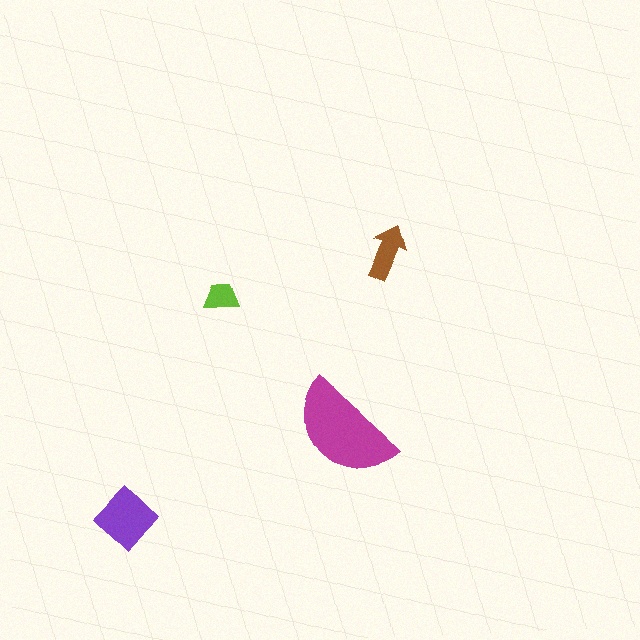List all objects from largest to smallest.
The magenta semicircle, the purple diamond, the brown arrow, the lime trapezoid.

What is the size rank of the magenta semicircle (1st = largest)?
1st.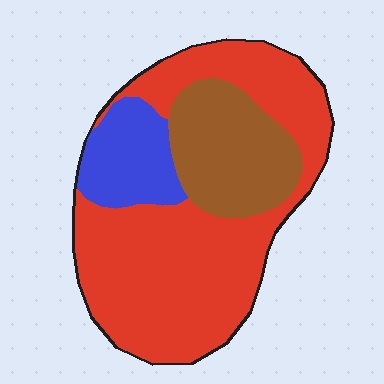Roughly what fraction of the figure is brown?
Brown takes up about one quarter (1/4) of the figure.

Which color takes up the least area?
Blue, at roughly 15%.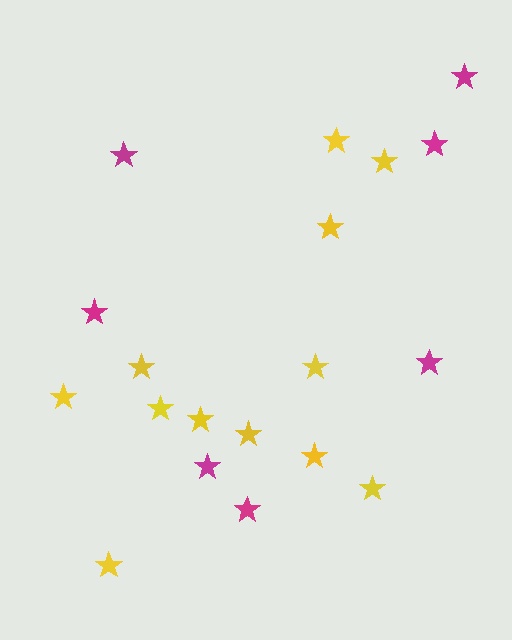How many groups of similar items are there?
There are 2 groups: one group of yellow stars (12) and one group of magenta stars (7).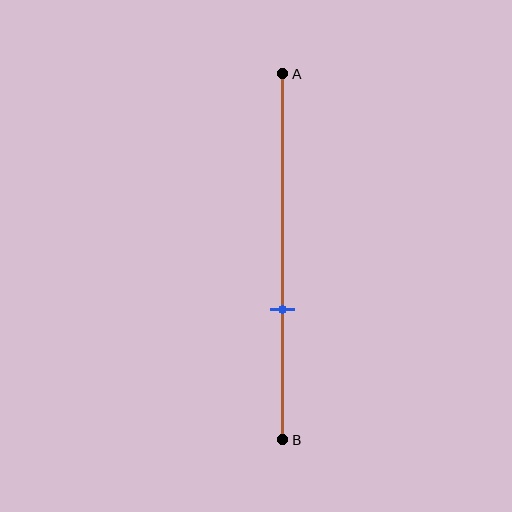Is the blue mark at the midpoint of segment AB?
No, the mark is at about 65% from A, not at the 50% midpoint.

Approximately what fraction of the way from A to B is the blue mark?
The blue mark is approximately 65% of the way from A to B.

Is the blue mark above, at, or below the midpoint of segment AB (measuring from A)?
The blue mark is below the midpoint of segment AB.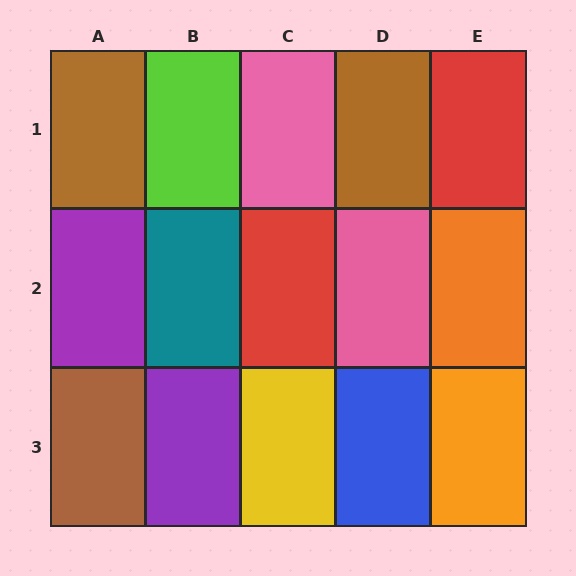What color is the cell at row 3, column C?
Yellow.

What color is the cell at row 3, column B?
Purple.